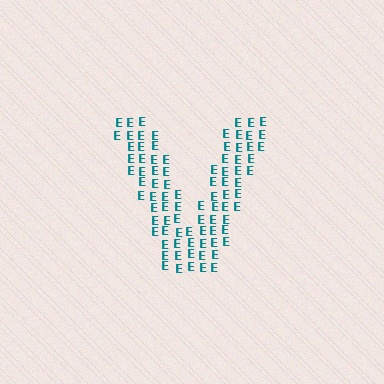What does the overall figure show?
The overall figure shows the letter V.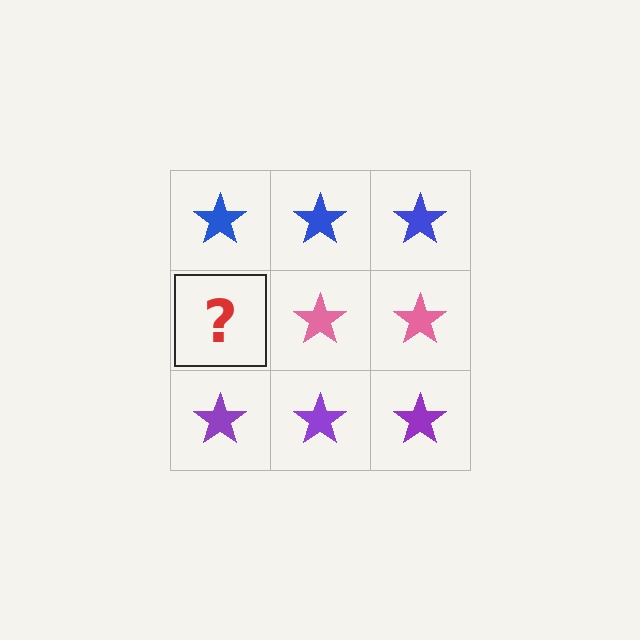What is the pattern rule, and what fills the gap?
The rule is that each row has a consistent color. The gap should be filled with a pink star.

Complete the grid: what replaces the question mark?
The question mark should be replaced with a pink star.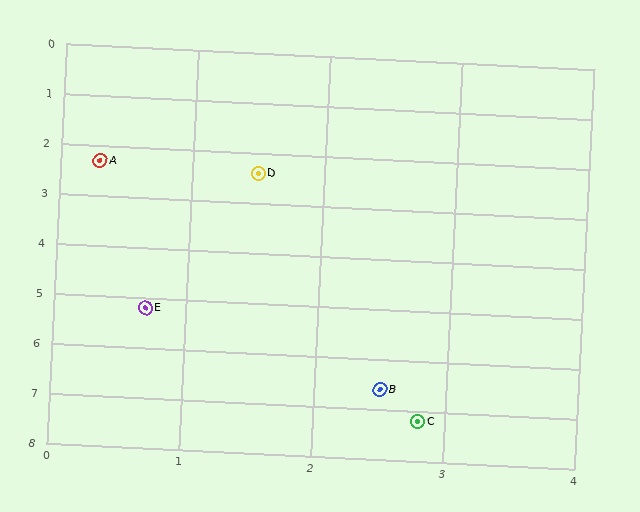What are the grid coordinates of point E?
Point E is at approximately (0.7, 5.2).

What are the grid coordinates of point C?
Point C is at approximately (2.8, 7.2).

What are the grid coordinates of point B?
Point B is at approximately (2.5, 6.6).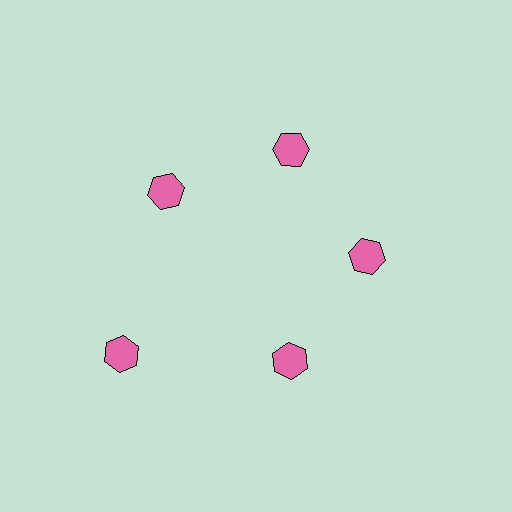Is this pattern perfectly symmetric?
No. The 5 pink hexagons are arranged in a ring, but one element near the 8 o'clock position is pushed outward from the center, breaking the 5-fold rotational symmetry.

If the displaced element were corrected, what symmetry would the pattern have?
It would have 5-fold rotational symmetry — the pattern would map onto itself every 72 degrees.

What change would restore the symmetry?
The symmetry would be restored by moving it inward, back onto the ring so that all 5 hexagons sit at equal angles and equal distance from the center.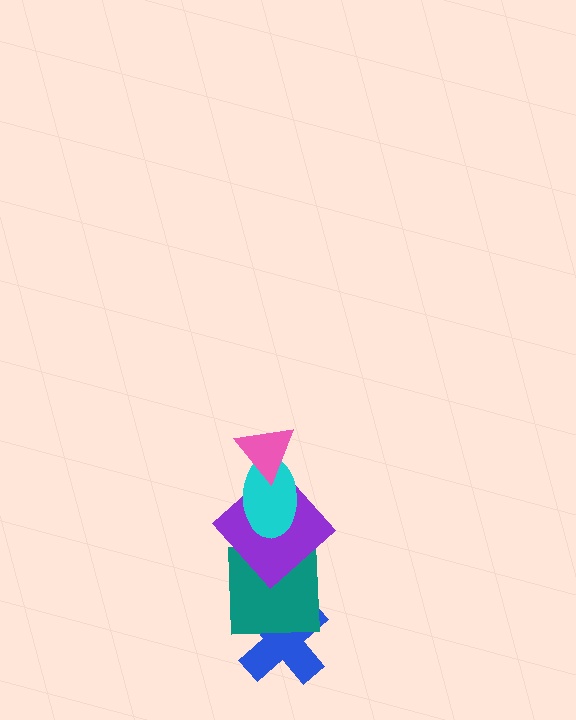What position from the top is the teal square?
The teal square is 4th from the top.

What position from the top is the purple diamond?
The purple diamond is 3rd from the top.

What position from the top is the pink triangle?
The pink triangle is 1st from the top.